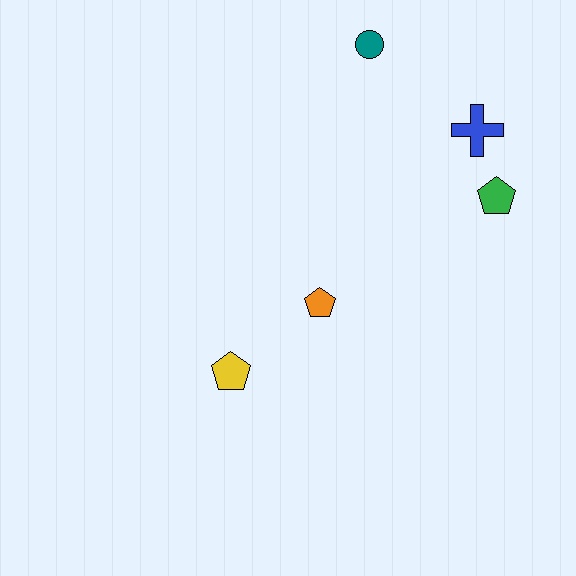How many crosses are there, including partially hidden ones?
There is 1 cross.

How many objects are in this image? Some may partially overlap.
There are 5 objects.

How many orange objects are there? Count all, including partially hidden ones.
There is 1 orange object.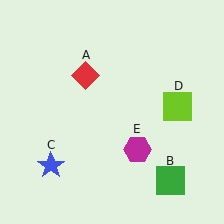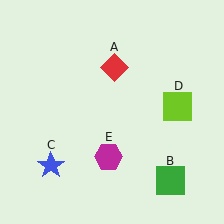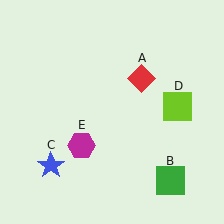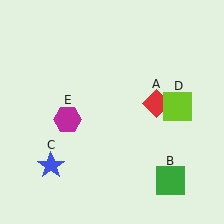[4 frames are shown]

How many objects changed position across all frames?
2 objects changed position: red diamond (object A), magenta hexagon (object E).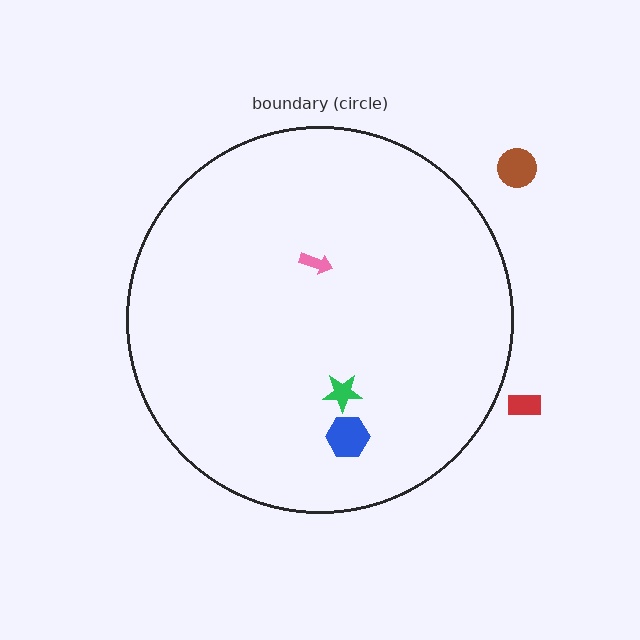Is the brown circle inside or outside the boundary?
Outside.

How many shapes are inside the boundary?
3 inside, 2 outside.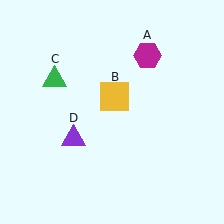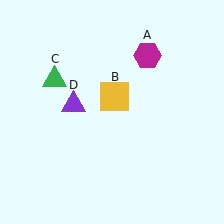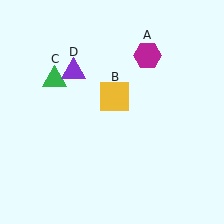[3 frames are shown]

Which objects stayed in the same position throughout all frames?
Magenta hexagon (object A) and yellow square (object B) and green triangle (object C) remained stationary.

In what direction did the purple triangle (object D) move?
The purple triangle (object D) moved up.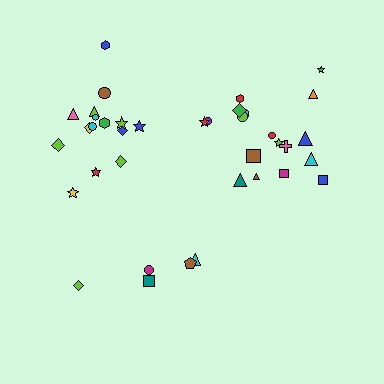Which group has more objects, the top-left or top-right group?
The top-right group.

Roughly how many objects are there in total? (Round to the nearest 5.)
Roughly 40 objects in total.